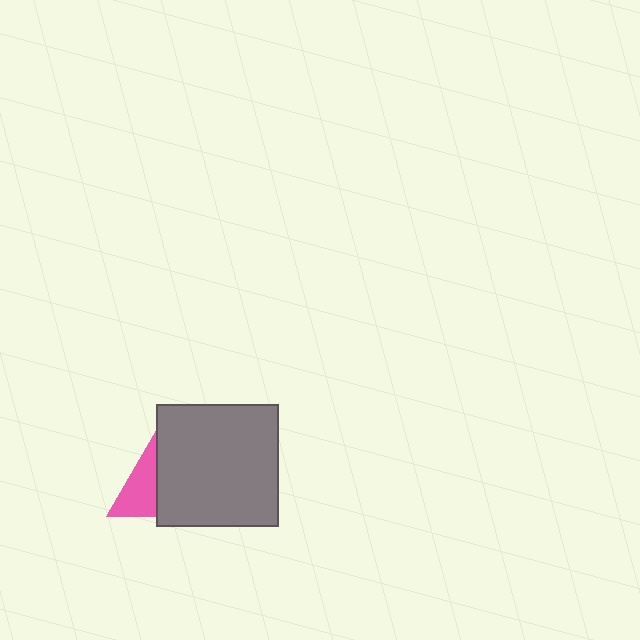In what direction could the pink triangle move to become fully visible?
The pink triangle could move left. That would shift it out from behind the gray square entirely.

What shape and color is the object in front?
The object in front is a gray square.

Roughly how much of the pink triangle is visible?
A small part of it is visible (roughly 36%).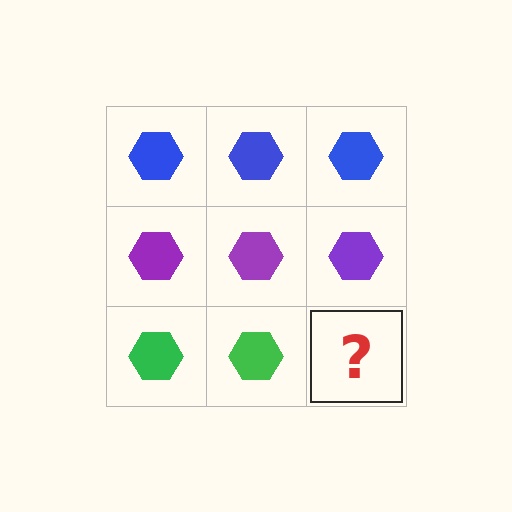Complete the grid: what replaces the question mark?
The question mark should be replaced with a green hexagon.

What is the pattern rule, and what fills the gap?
The rule is that each row has a consistent color. The gap should be filled with a green hexagon.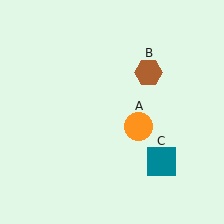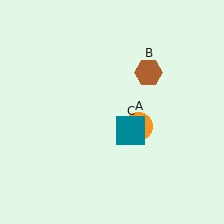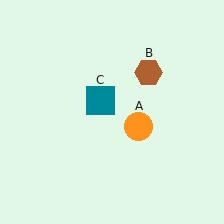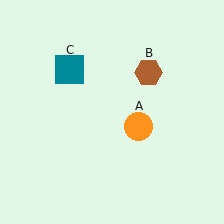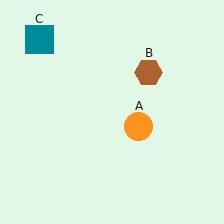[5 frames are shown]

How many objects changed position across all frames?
1 object changed position: teal square (object C).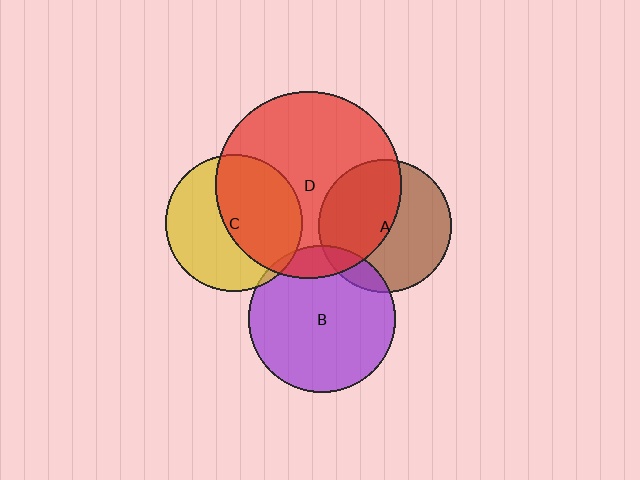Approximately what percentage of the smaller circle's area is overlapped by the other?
Approximately 50%.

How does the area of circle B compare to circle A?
Approximately 1.2 times.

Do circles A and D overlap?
Yes.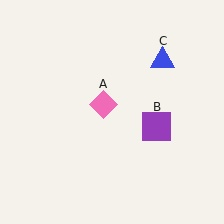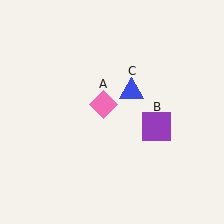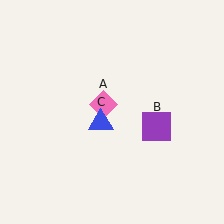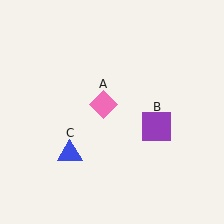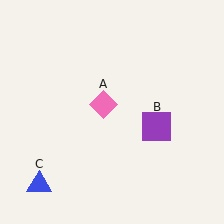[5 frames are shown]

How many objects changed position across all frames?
1 object changed position: blue triangle (object C).